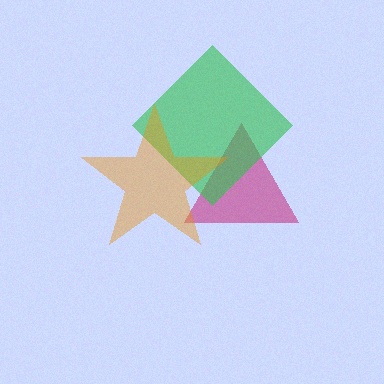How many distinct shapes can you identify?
There are 3 distinct shapes: a magenta triangle, a green diamond, an orange star.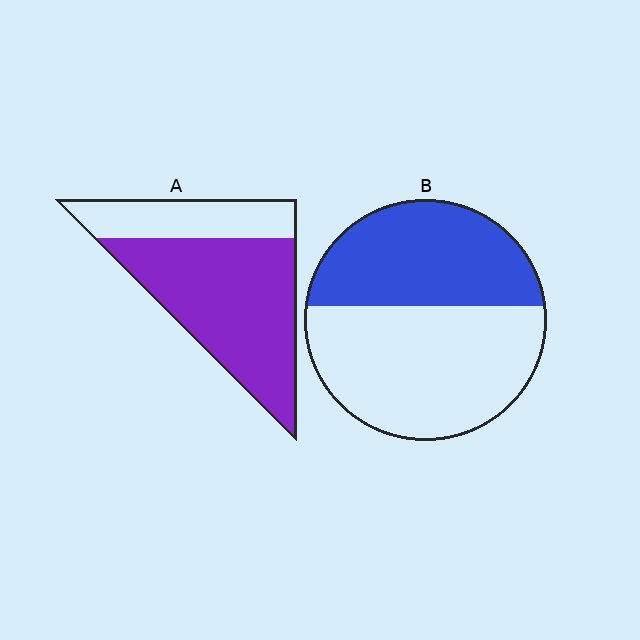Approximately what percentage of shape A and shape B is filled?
A is approximately 70% and B is approximately 45%.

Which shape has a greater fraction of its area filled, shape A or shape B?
Shape A.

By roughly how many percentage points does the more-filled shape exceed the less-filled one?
By roughly 30 percentage points (A over B).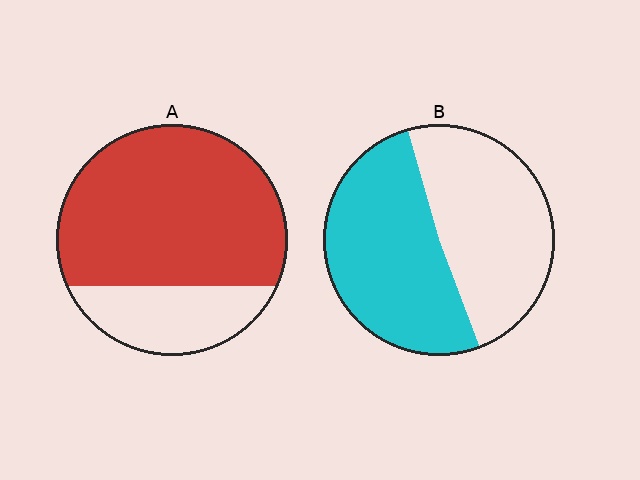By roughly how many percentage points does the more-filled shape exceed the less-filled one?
By roughly 25 percentage points (A over B).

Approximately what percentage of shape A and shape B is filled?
A is approximately 75% and B is approximately 50%.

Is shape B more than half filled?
Roughly half.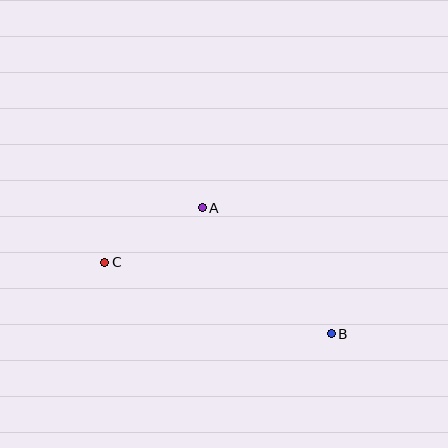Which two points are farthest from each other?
Points B and C are farthest from each other.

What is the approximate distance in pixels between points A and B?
The distance between A and B is approximately 181 pixels.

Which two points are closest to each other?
Points A and C are closest to each other.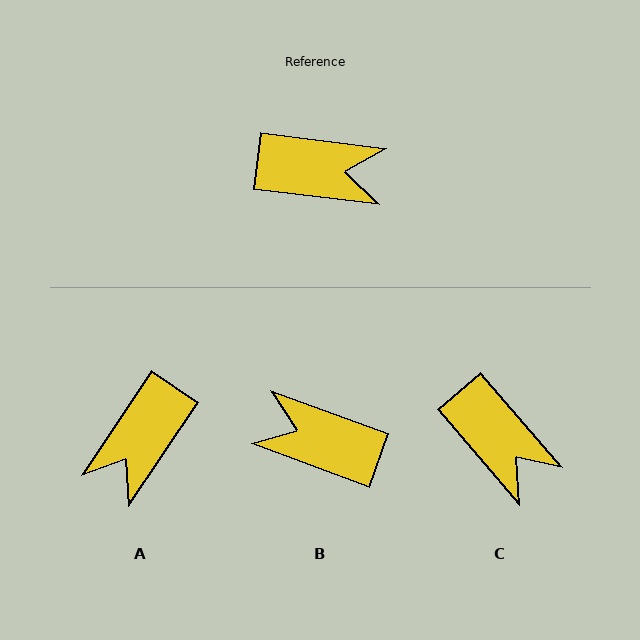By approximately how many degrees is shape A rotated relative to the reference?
Approximately 117 degrees clockwise.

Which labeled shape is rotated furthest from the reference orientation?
B, about 167 degrees away.